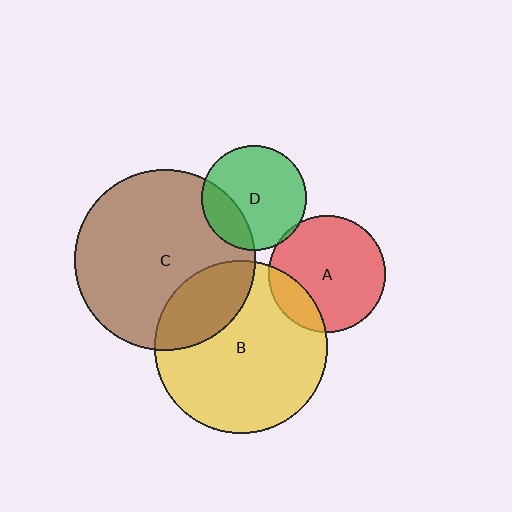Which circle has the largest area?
Circle C (brown).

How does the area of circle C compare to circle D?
Approximately 3.0 times.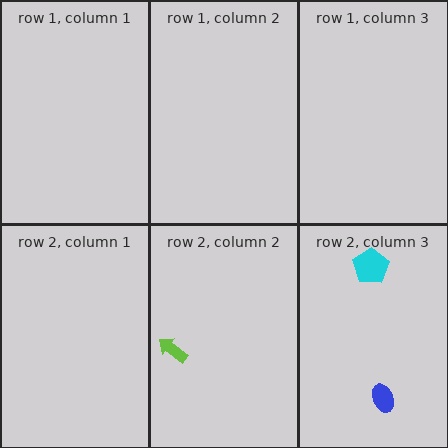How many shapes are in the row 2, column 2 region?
1.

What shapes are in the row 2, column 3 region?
The cyan pentagon, the blue ellipse.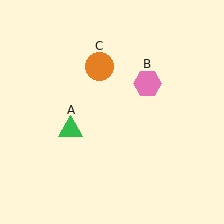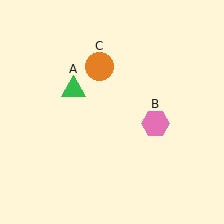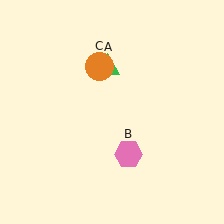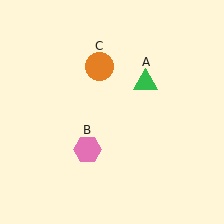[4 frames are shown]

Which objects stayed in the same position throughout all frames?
Orange circle (object C) remained stationary.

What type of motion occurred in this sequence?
The green triangle (object A), pink hexagon (object B) rotated clockwise around the center of the scene.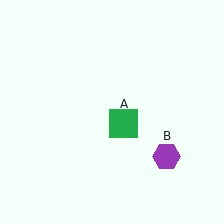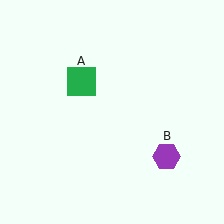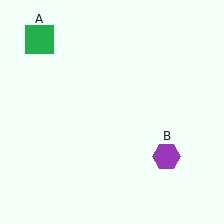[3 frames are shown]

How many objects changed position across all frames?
1 object changed position: green square (object A).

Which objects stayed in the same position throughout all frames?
Purple hexagon (object B) remained stationary.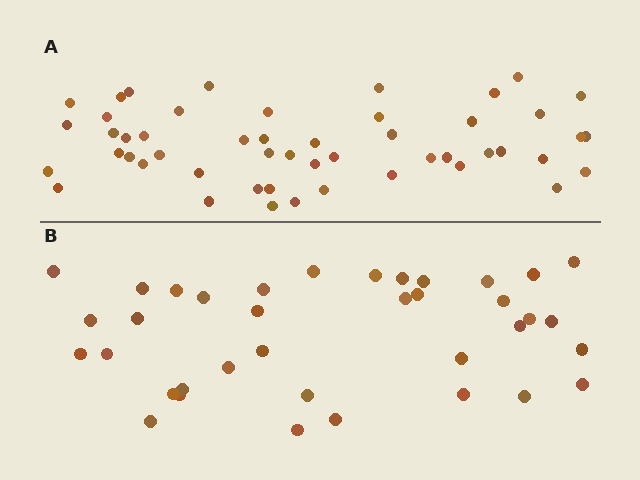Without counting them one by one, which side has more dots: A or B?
Region A (the top region) has more dots.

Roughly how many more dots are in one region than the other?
Region A has approximately 15 more dots than region B.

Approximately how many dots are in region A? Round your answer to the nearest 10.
About 50 dots.